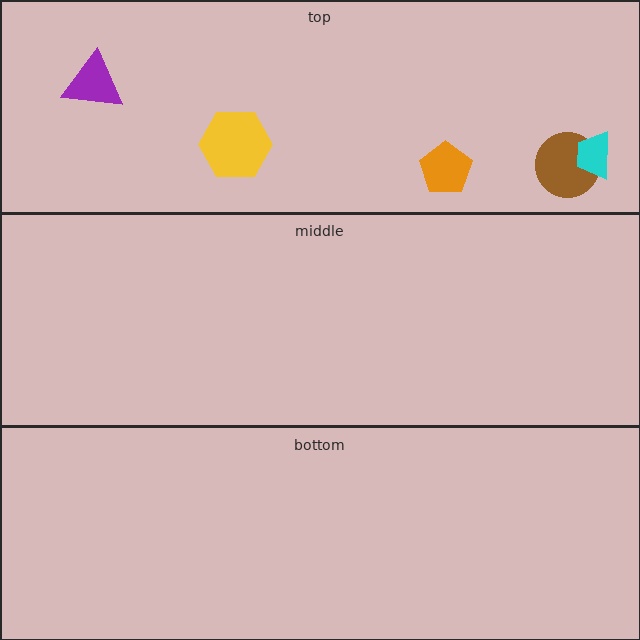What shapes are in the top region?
The orange pentagon, the brown circle, the purple triangle, the cyan trapezoid, the yellow hexagon.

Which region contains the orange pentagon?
The top region.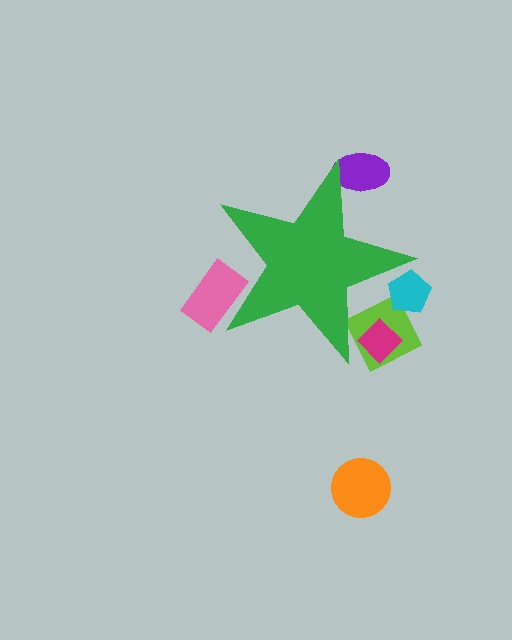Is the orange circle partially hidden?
No, the orange circle is fully visible.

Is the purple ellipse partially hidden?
Yes, the purple ellipse is partially hidden behind the green star.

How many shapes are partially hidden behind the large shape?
5 shapes are partially hidden.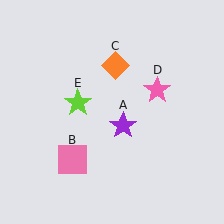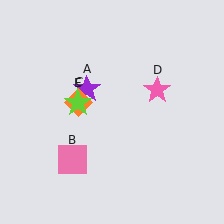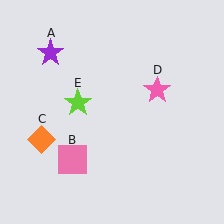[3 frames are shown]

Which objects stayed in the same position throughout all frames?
Pink square (object B) and pink star (object D) and lime star (object E) remained stationary.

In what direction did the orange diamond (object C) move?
The orange diamond (object C) moved down and to the left.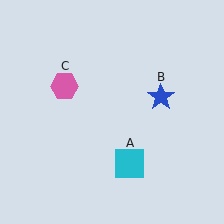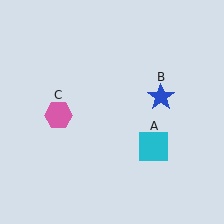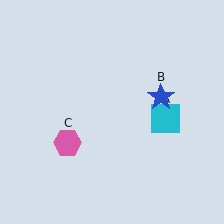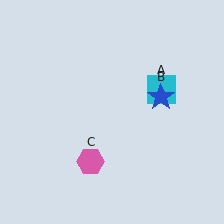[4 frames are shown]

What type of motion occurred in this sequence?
The cyan square (object A), pink hexagon (object C) rotated counterclockwise around the center of the scene.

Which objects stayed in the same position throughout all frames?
Blue star (object B) remained stationary.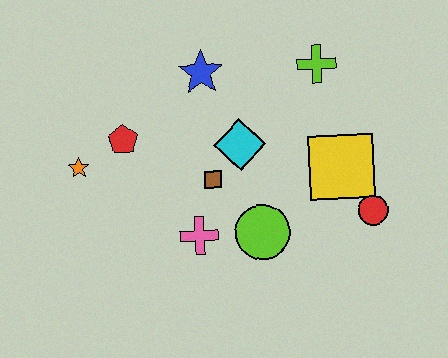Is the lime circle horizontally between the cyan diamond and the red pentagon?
No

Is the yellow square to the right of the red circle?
No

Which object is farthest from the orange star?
The red circle is farthest from the orange star.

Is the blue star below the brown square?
No